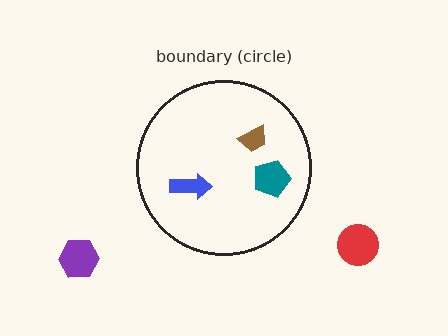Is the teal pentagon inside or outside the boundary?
Inside.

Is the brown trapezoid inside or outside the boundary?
Inside.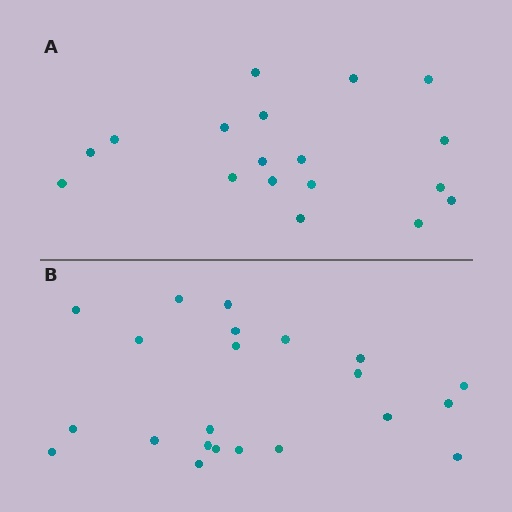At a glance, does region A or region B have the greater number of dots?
Region B (the bottom region) has more dots.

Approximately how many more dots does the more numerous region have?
Region B has about 4 more dots than region A.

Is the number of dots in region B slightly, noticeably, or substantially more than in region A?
Region B has only slightly more — the two regions are fairly close. The ratio is roughly 1.2 to 1.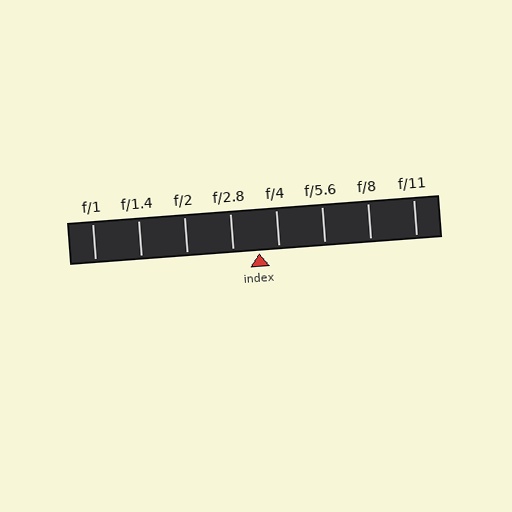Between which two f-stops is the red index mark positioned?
The index mark is between f/2.8 and f/4.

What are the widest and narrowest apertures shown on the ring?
The widest aperture shown is f/1 and the narrowest is f/11.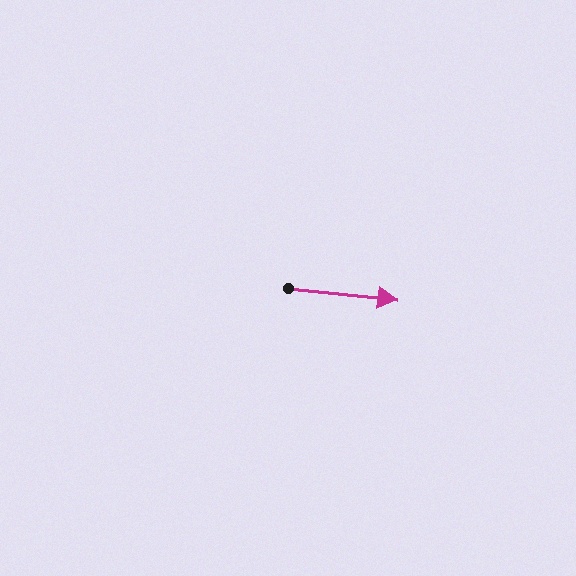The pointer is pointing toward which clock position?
Roughly 3 o'clock.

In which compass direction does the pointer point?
East.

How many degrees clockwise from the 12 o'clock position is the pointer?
Approximately 96 degrees.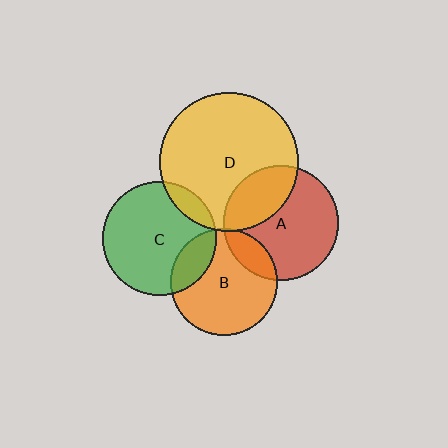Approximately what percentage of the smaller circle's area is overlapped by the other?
Approximately 15%.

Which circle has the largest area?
Circle D (yellow).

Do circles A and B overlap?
Yes.